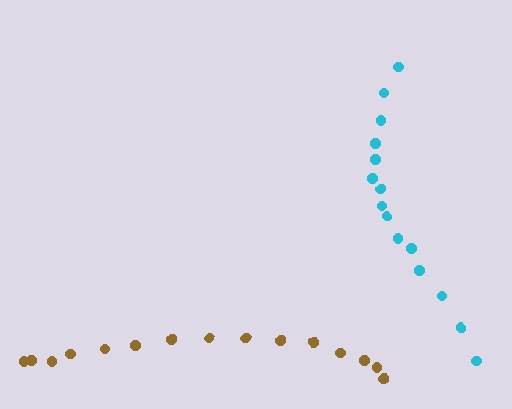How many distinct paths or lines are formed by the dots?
There are 2 distinct paths.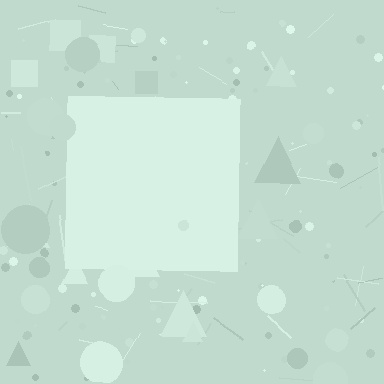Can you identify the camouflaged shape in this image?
The camouflaged shape is a square.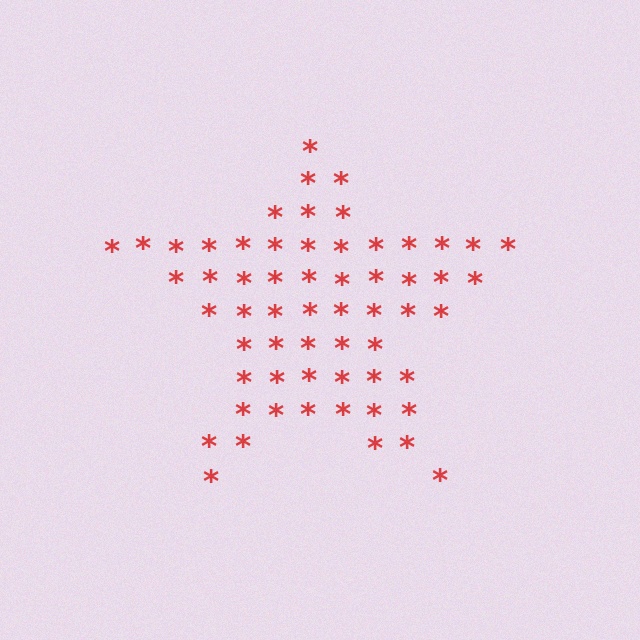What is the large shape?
The large shape is a star.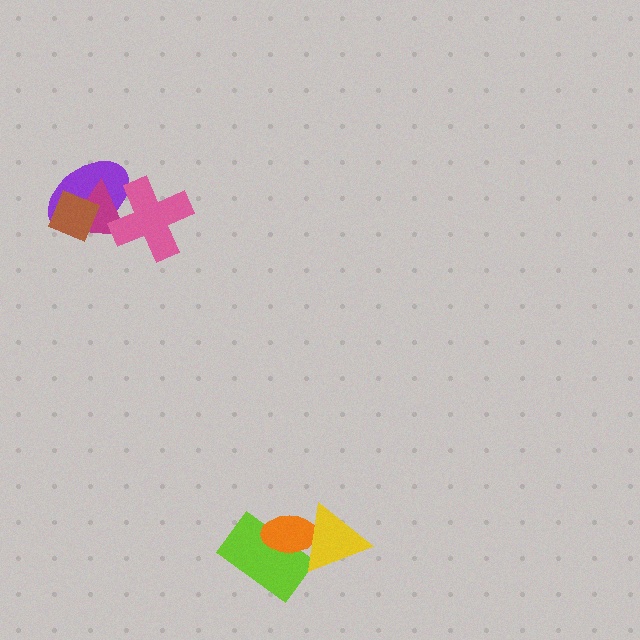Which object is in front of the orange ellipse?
The yellow triangle is in front of the orange ellipse.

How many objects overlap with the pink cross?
2 objects overlap with the pink cross.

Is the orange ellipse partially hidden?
Yes, it is partially covered by another shape.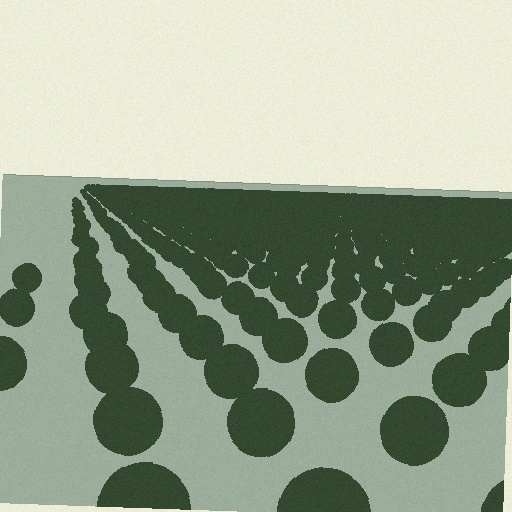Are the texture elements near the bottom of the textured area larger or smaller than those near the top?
Larger. Near the bottom, elements are closer to the viewer and appear at a bigger on-screen size.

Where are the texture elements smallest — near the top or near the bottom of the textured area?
Near the top.